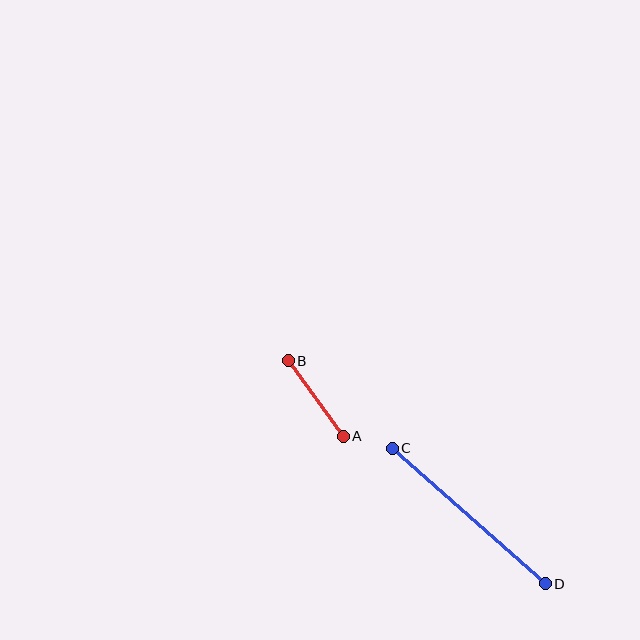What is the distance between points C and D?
The distance is approximately 205 pixels.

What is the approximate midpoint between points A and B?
The midpoint is at approximately (316, 399) pixels.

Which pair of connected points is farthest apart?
Points C and D are farthest apart.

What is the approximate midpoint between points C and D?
The midpoint is at approximately (469, 516) pixels.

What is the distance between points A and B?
The distance is approximately 93 pixels.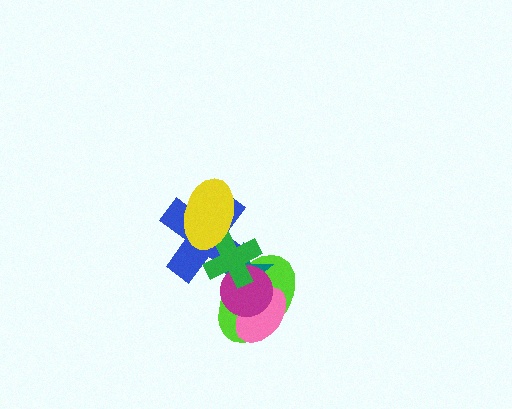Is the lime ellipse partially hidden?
Yes, it is partially covered by another shape.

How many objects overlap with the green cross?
5 objects overlap with the green cross.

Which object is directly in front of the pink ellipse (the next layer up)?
The teal star is directly in front of the pink ellipse.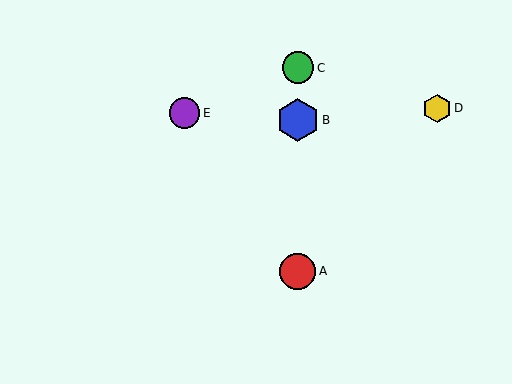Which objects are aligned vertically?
Objects A, B, C are aligned vertically.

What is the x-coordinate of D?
Object D is at x≈437.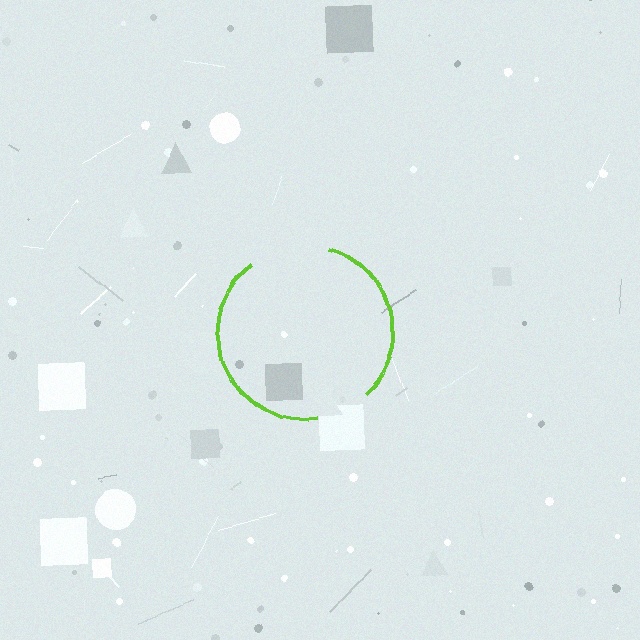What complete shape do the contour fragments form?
The contour fragments form a circle.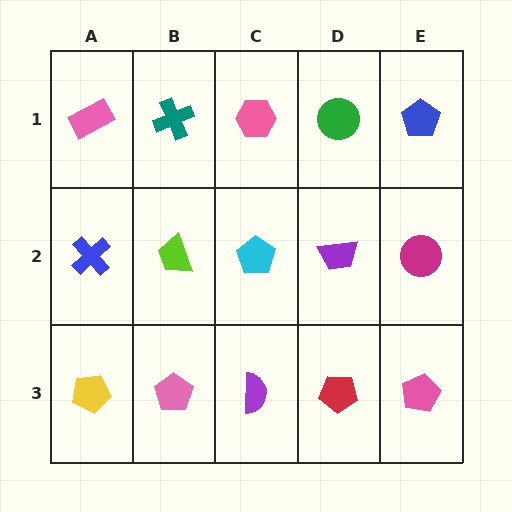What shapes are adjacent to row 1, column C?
A cyan pentagon (row 2, column C), a teal cross (row 1, column B), a green circle (row 1, column D).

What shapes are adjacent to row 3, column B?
A lime trapezoid (row 2, column B), a yellow pentagon (row 3, column A), a purple semicircle (row 3, column C).